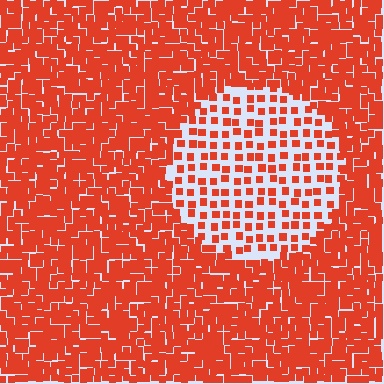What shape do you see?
I see a circle.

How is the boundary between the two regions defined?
The boundary is defined by a change in element density (approximately 2.6x ratio). All elements are the same color, size, and shape.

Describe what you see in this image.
The image contains small red elements arranged at two different densities. A circle-shaped region is visible where the elements are less densely packed than the surrounding area.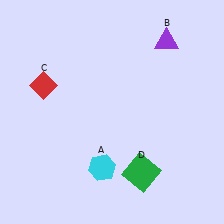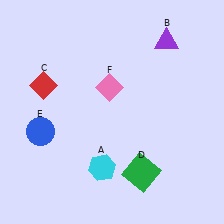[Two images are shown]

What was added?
A blue circle (E), a pink diamond (F) were added in Image 2.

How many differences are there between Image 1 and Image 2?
There are 2 differences between the two images.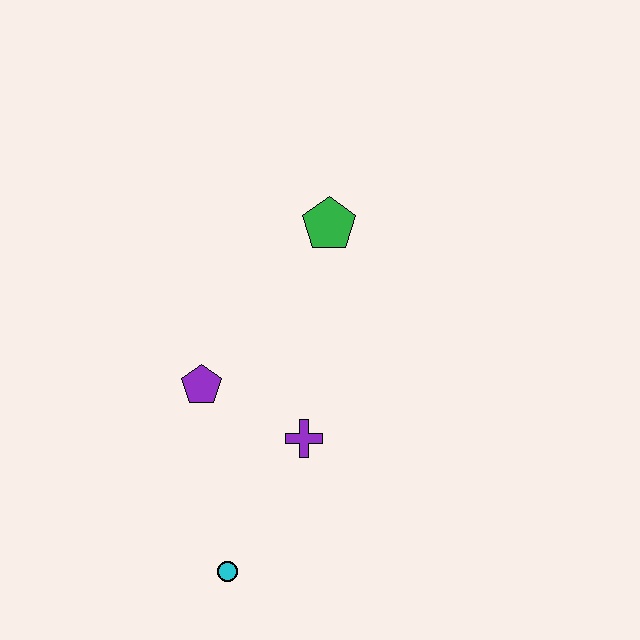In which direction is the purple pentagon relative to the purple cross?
The purple pentagon is to the left of the purple cross.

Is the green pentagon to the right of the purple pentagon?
Yes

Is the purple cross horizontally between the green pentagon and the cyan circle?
Yes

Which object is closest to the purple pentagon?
The purple cross is closest to the purple pentagon.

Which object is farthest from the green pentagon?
The cyan circle is farthest from the green pentagon.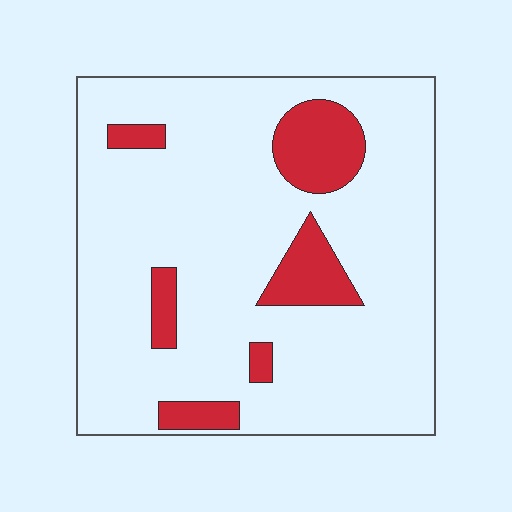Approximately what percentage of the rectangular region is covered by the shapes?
Approximately 15%.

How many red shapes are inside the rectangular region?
6.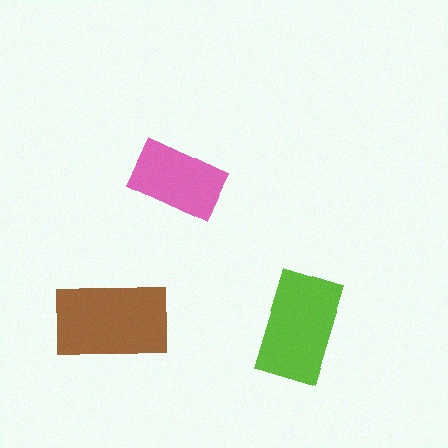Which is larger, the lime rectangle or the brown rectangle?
The brown one.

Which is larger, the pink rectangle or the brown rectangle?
The brown one.